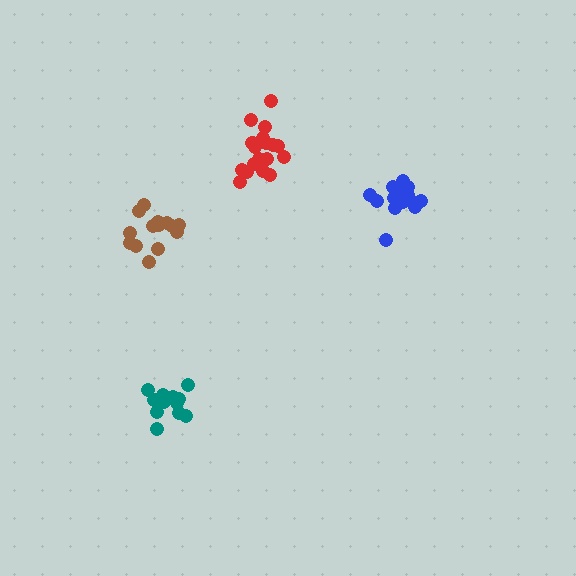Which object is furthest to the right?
The blue cluster is rightmost.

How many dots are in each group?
Group 1: 13 dots, Group 2: 16 dots, Group 3: 14 dots, Group 4: 19 dots (62 total).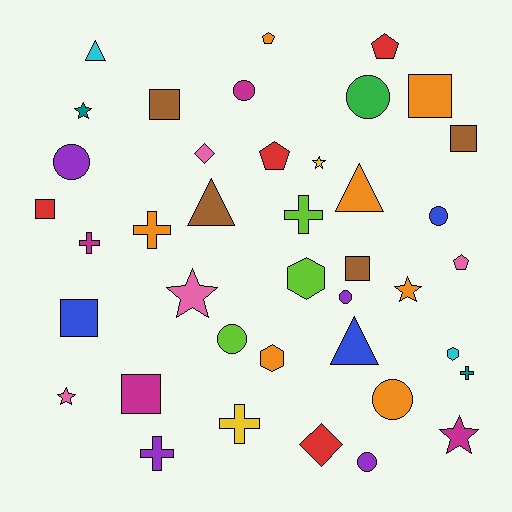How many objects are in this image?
There are 40 objects.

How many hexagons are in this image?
There are 3 hexagons.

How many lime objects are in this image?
There are 3 lime objects.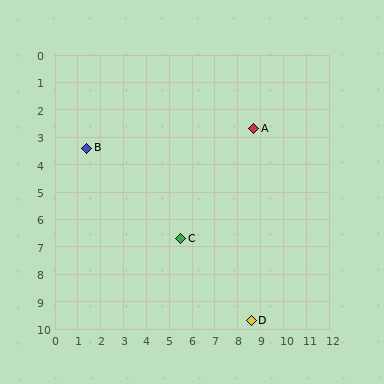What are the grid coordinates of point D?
Point D is at approximately (8.6, 9.7).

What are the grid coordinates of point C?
Point C is at approximately (5.5, 6.7).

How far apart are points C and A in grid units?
Points C and A are about 5.1 grid units apart.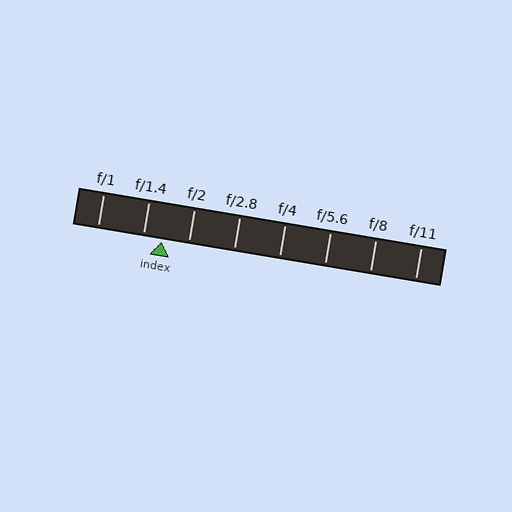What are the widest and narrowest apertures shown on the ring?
The widest aperture shown is f/1 and the narrowest is f/11.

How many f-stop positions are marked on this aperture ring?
There are 8 f-stop positions marked.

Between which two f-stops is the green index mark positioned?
The index mark is between f/1.4 and f/2.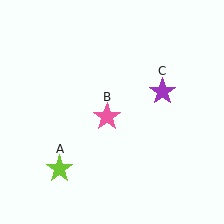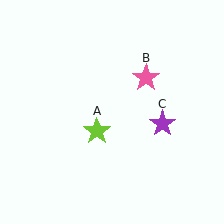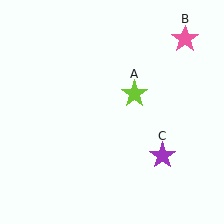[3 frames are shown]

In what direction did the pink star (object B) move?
The pink star (object B) moved up and to the right.